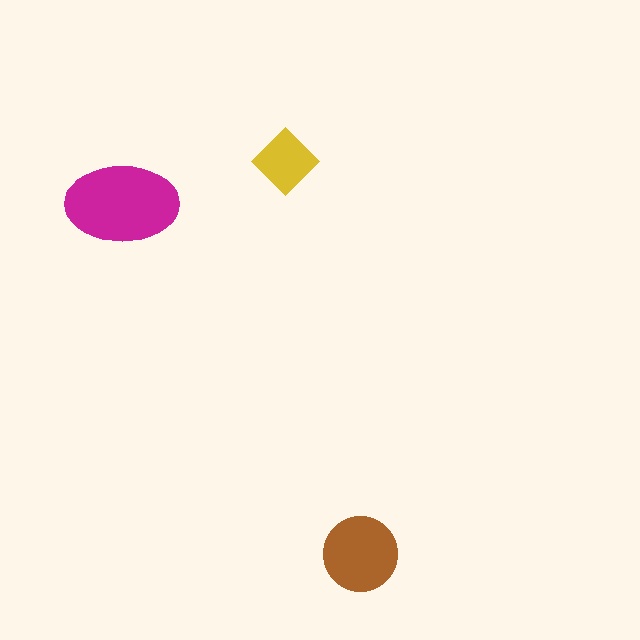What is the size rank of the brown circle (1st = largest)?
2nd.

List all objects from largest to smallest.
The magenta ellipse, the brown circle, the yellow diamond.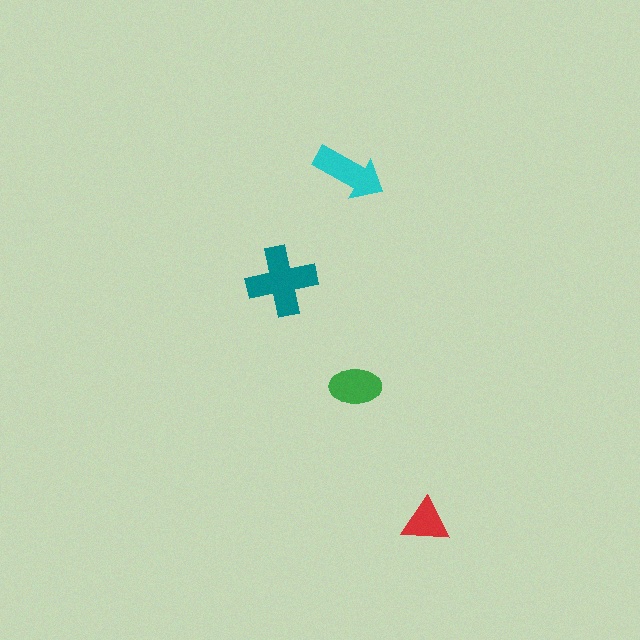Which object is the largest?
The teal cross.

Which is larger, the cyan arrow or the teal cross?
The teal cross.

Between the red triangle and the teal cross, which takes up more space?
The teal cross.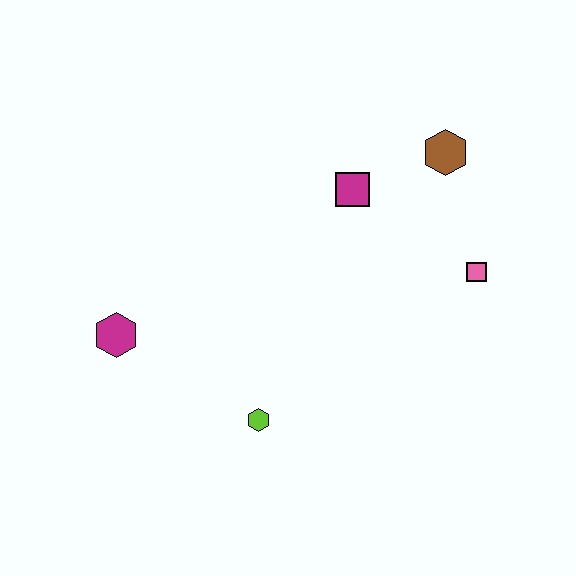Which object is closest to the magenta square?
The brown hexagon is closest to the magenta square.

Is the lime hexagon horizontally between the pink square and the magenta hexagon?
Yes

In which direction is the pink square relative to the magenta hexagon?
The pink square is to the right of the magenta hexagon.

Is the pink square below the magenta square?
Yes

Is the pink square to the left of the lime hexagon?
No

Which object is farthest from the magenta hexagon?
The brown hexagon is farthest from the magenta hexagon.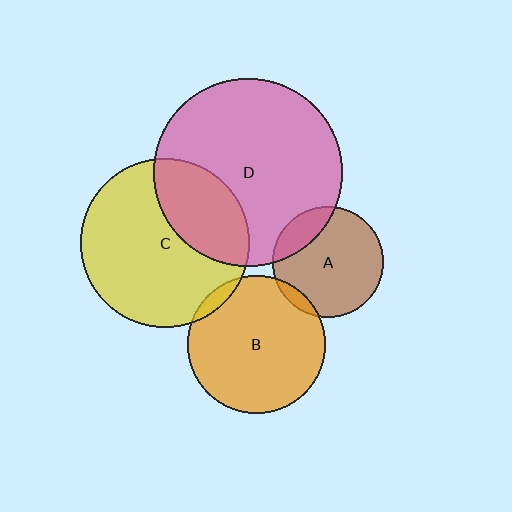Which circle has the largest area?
Circle D (pink).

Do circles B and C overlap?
Yes.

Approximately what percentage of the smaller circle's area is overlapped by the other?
Approximately 5%.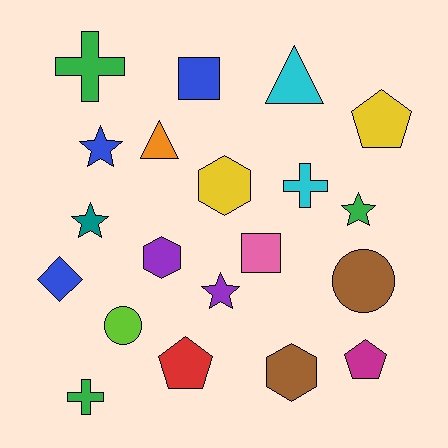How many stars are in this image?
There are 4 stars.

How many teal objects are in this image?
There is 1 teal object.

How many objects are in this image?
There are 20 objects.